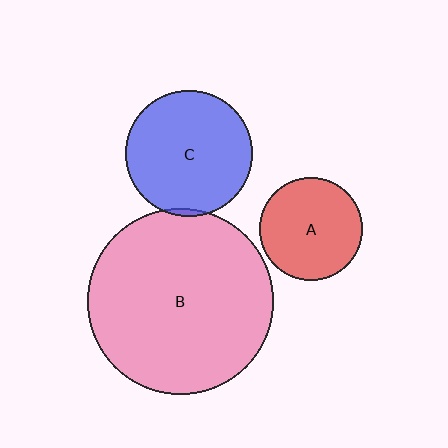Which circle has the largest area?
Circle B (pink).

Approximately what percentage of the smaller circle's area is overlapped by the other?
Approximately 5%.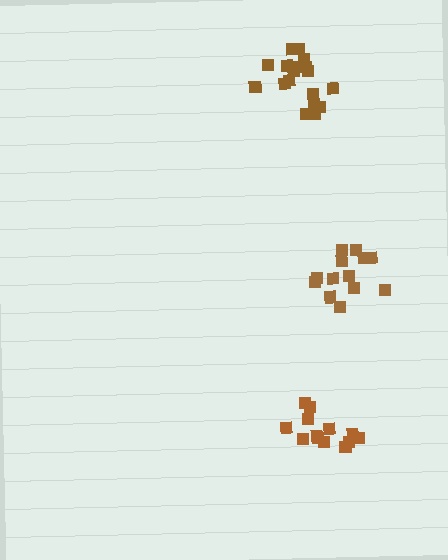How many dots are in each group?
Group 1: 13 dots, Group 2: 19 dots, Group 3: 13 dots (45 total).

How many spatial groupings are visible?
There are 3 spatial groupings.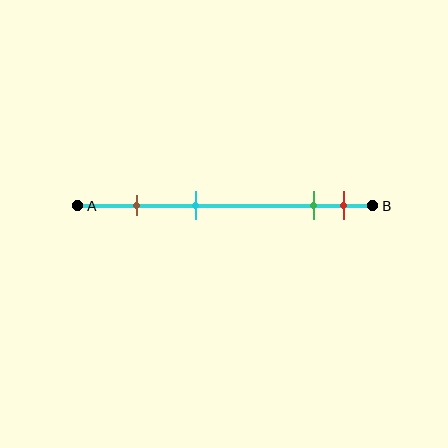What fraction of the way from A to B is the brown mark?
The brown mark is approximately 20% (0.2) of the way from A to B.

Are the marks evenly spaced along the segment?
No, the marks are not evenly spaced.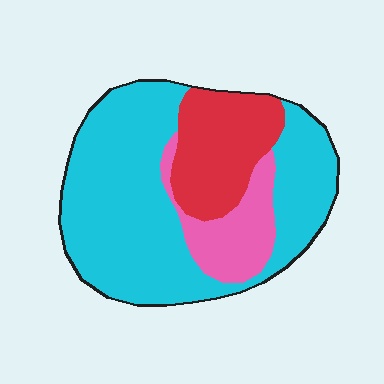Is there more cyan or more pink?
Cyan.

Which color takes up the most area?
Cyan, at roughly 65%.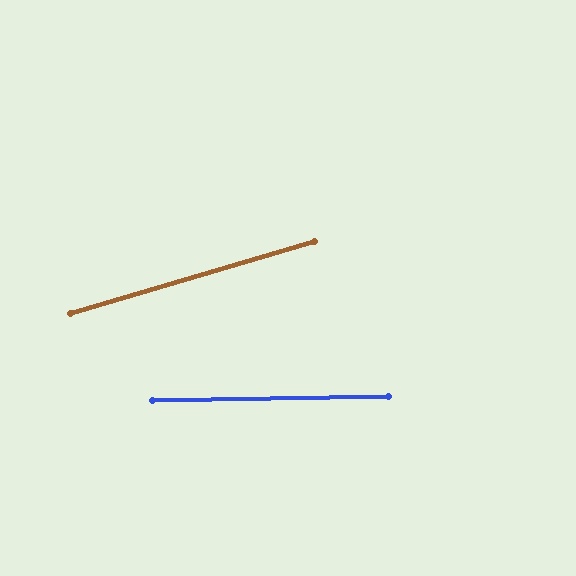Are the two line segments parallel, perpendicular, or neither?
Neither parallel nor perpendicular — they differ by about 16°.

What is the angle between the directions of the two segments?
Approximately 16 degrees.